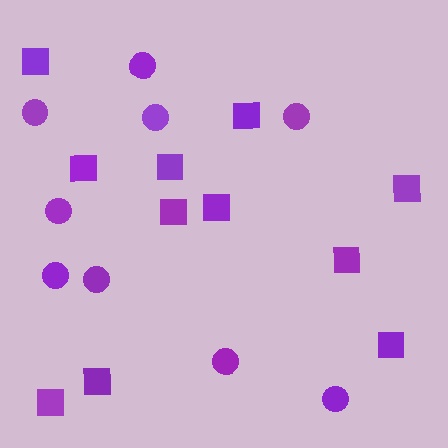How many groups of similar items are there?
There are 2 groups: one group of squares (11) and one group of circles (9).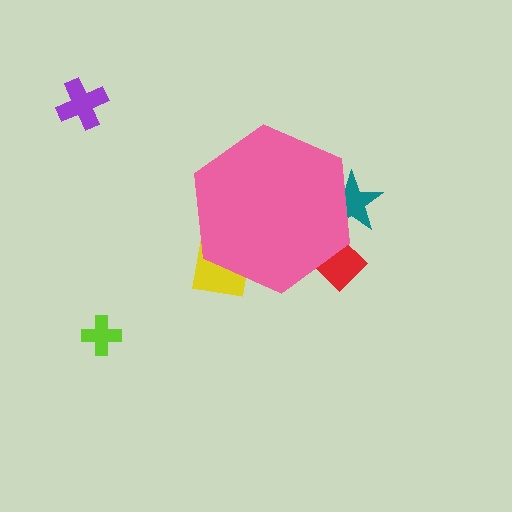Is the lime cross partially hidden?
No, the lime cross is fully visible.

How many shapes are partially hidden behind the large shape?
3 shapes are partially hidden.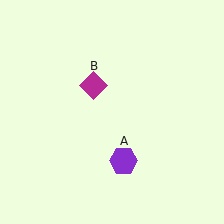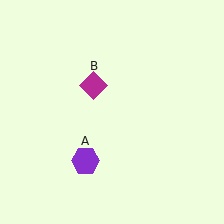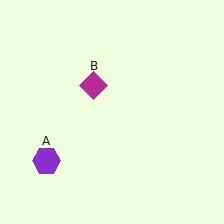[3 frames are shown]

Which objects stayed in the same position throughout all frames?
Magenta diamond (object B) remained stationary.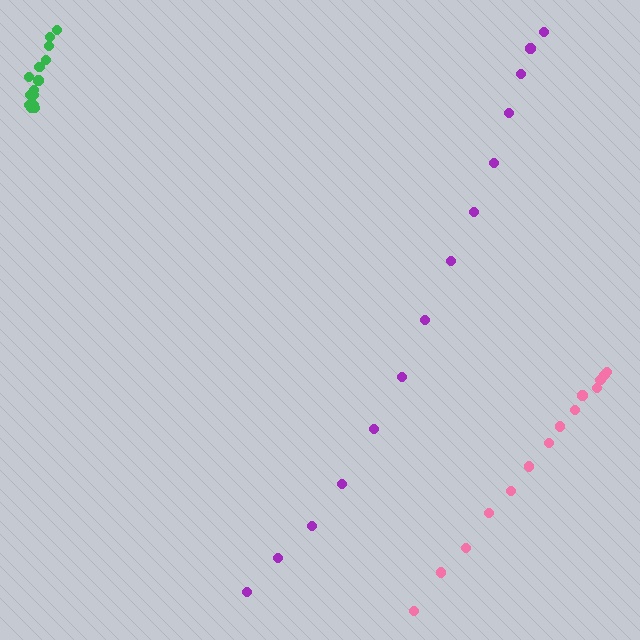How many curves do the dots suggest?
There are 3 distinct paths.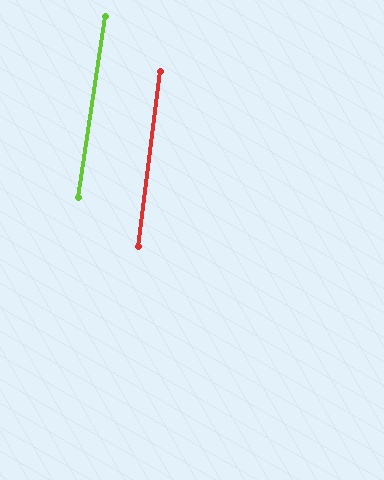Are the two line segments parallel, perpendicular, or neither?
Parallel — their directions differ by only 1.5°.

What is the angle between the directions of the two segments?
Approximately 1 degree.